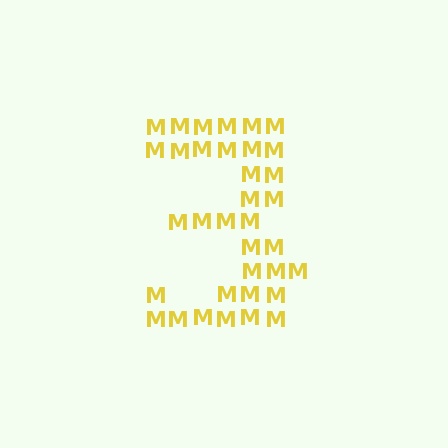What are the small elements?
The small elements are letter M's.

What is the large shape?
The large shape is the digit 3.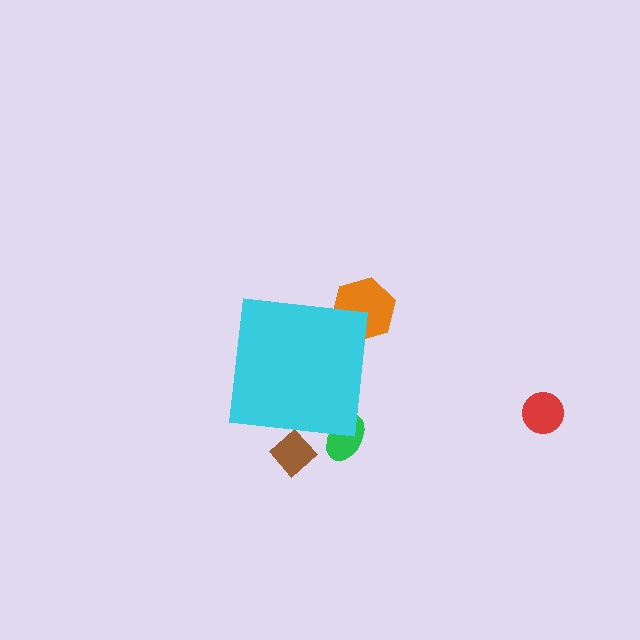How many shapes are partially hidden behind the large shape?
3 shapes are partially hidden.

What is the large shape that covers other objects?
A cyan square.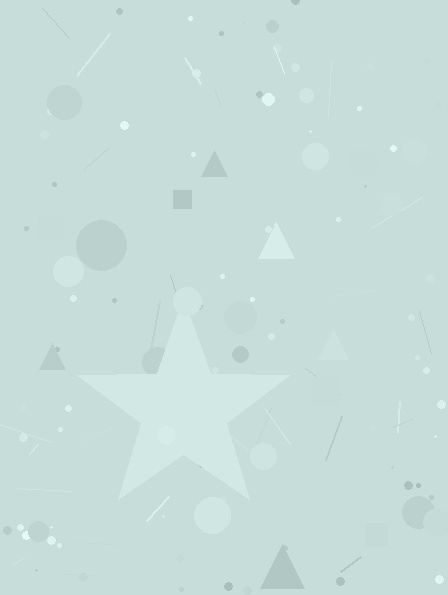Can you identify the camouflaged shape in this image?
The camouflaged shape is a star.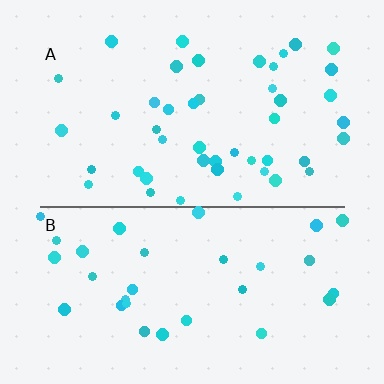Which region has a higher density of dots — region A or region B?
A (the top).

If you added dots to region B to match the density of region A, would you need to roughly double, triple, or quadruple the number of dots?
Approximately double.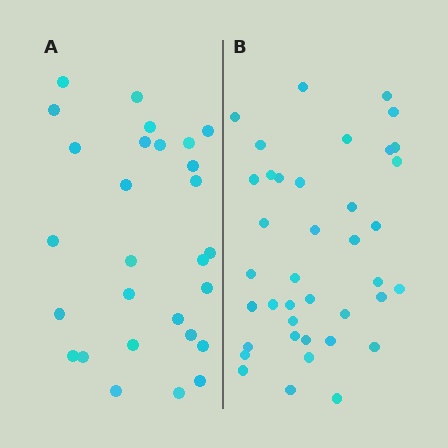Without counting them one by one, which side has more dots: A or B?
Region B (the right region) has more dots.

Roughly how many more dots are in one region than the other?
Region B has roughly 12 or so more dots than region A.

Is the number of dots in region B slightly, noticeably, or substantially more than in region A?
Region B has noticeably more, but not dramatically so. The ratio is roughly 1.4 to 1.